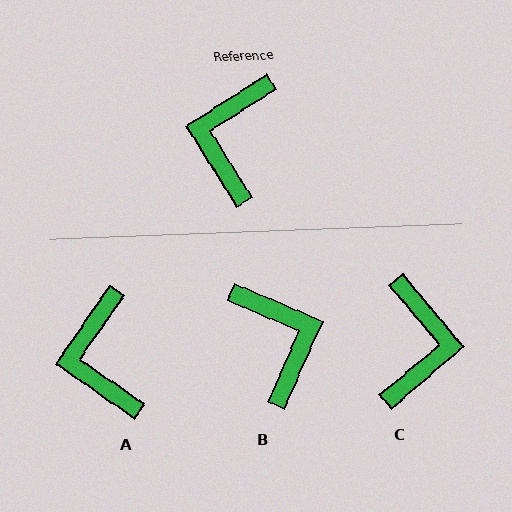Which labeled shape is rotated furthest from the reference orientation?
C, about 172 degrees away.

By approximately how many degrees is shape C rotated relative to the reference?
Approximately 172 degrees clockwise.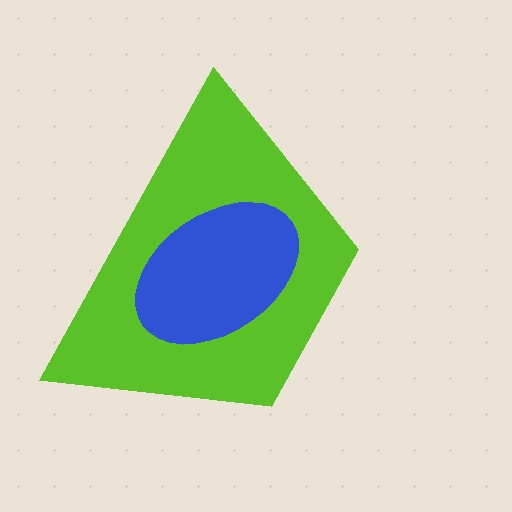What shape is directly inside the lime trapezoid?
The blue ellipse.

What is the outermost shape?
The lime trapezoid.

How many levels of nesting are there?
2.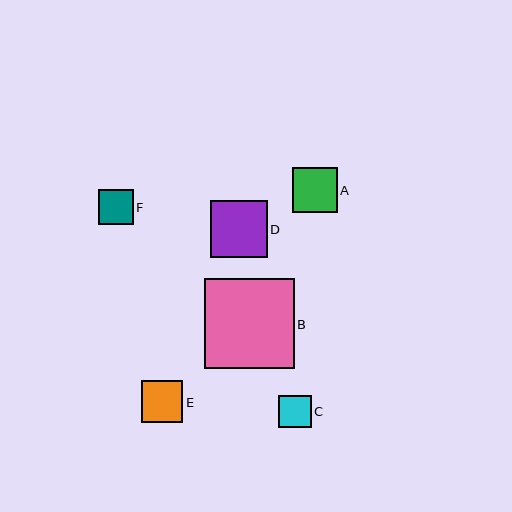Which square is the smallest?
Square C is the smallest with a size of approximately 32 pixels.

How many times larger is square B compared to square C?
Square B is approximately 2.8 times the size of square C.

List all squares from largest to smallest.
From largest to smallest: B, D, A, E, F, C.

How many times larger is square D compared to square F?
Square D is approximately 1.6 times the size of square F.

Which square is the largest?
Square B is the largest with a size of approximately 90 pixels.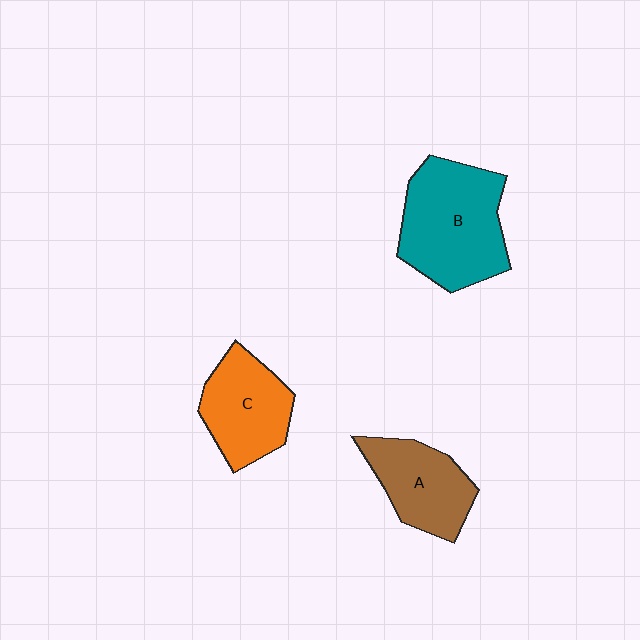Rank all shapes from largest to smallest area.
From largest to smallest: B (teal), C (orange), A (brown).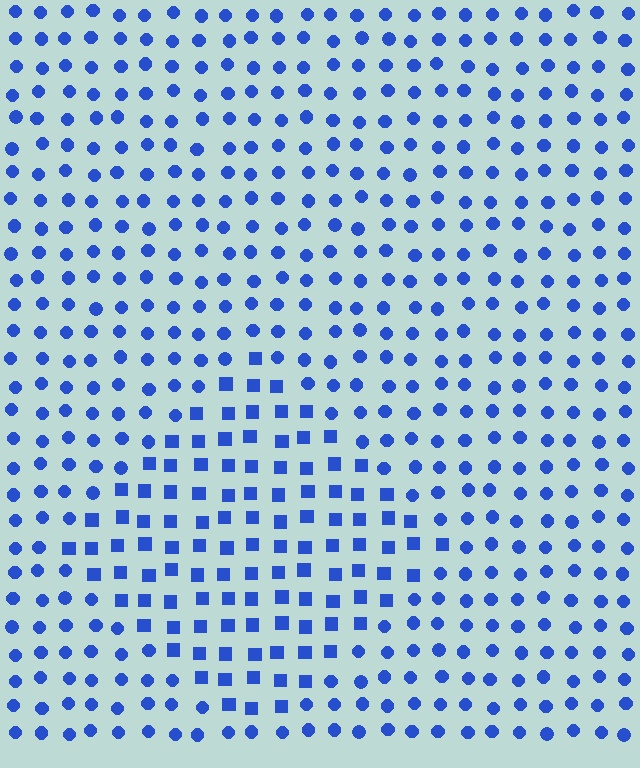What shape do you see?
I see a diamond.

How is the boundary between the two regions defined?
The boundary is defined by a change in element shape: squares inside vs. circles outside. All elements share the same color and spacing.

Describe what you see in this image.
The image is filled with small blue elements arranged in a uniform grid. A diamond-shaped region contains squares, while the surrounding area contains circles. The boundary is defined purely by the change in element shape.